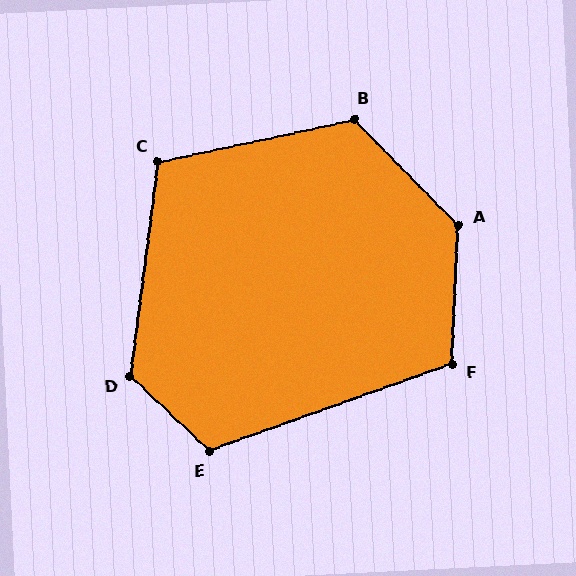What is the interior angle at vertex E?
Approximately 117 degrees (obtuse).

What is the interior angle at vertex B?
Approximately 122 degrees (obtuse).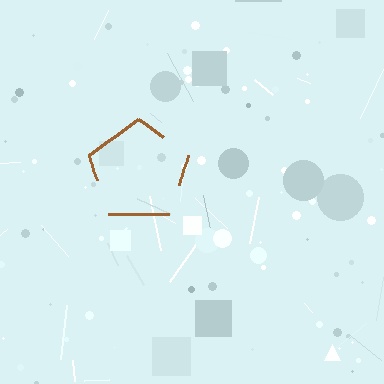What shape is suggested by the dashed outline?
The dashed outline suggests a pentagon.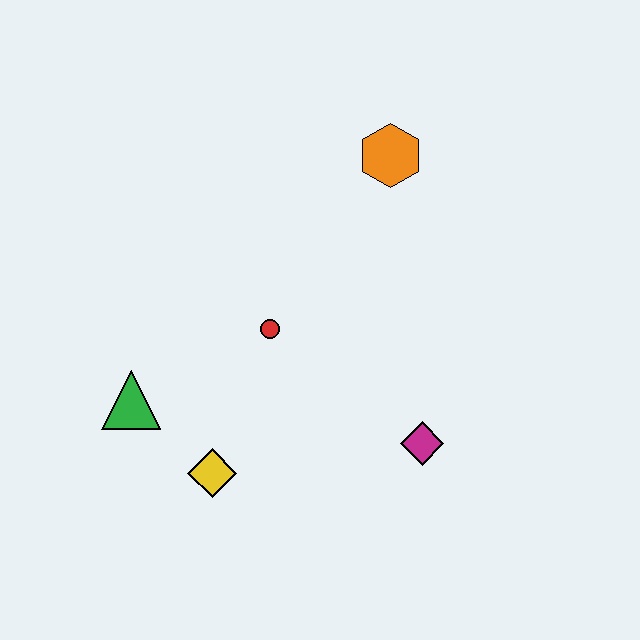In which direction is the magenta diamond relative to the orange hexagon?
The magenta diamond is below the orange hexagon.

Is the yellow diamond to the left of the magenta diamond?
Yes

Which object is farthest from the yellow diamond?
The orange hexagon is farthest from the yellow diamond.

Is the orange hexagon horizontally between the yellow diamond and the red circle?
No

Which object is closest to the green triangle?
The yellow diamond is closest to the green triangle.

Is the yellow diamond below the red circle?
Yes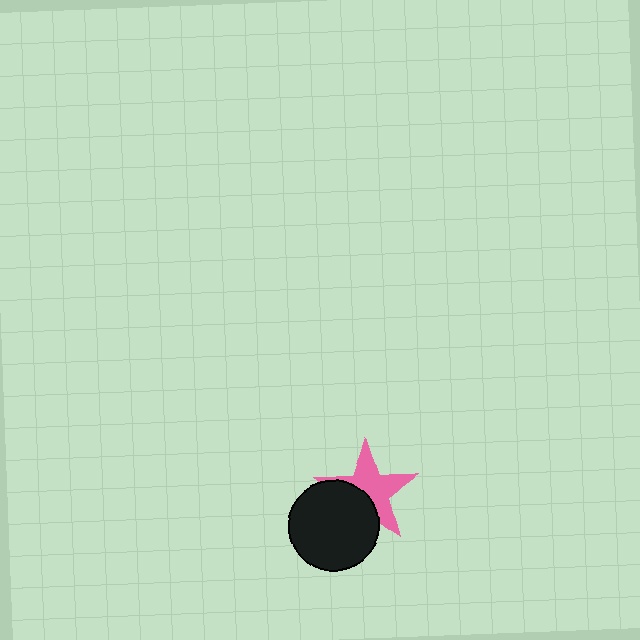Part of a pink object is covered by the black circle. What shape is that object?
It is a star.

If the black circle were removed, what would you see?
You would see the complete pink star.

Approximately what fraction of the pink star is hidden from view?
Roughly 40% of the pink star is hidden behind the black circle.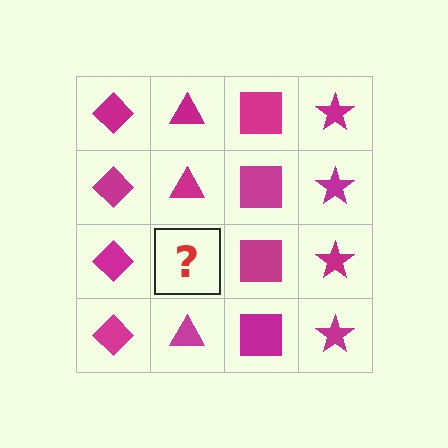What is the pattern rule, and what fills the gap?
The rule is that each column has a consistent shape. The gap should be filled with a magenta triangle.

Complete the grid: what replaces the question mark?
The question mark should be replaced with a magenta triangle.